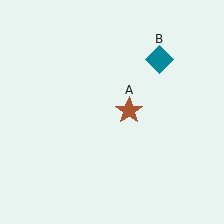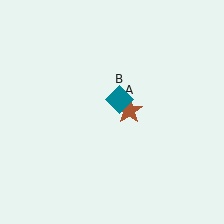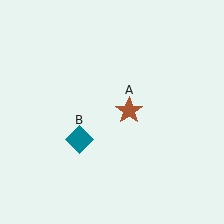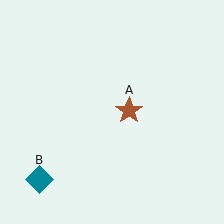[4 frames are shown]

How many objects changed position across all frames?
1 object changed position: teal diamond (object B).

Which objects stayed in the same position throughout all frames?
Brown star (object A) remained stationary.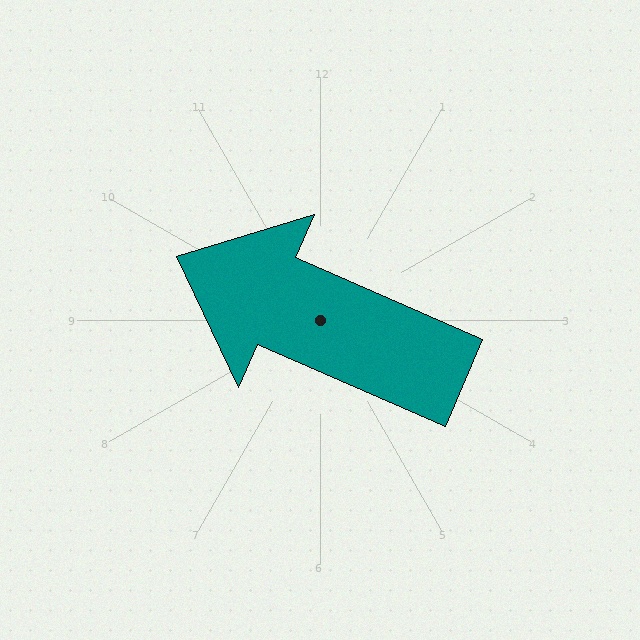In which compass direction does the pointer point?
Northwest.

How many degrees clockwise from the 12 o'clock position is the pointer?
Approximately 294 degrees.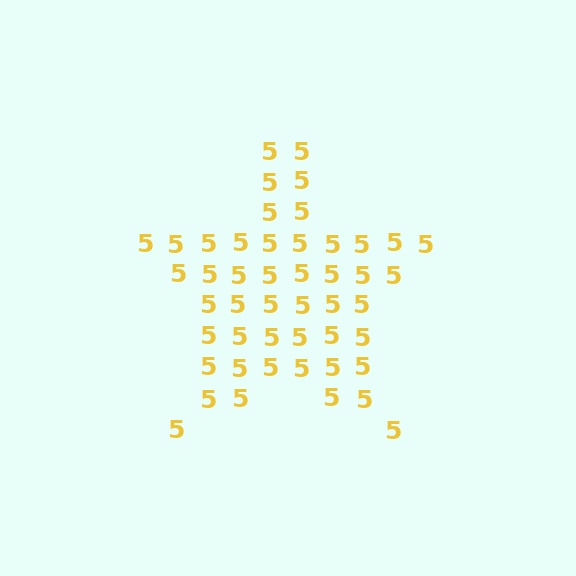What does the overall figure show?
The overall figure shows a star.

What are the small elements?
The small elements are digit 5's.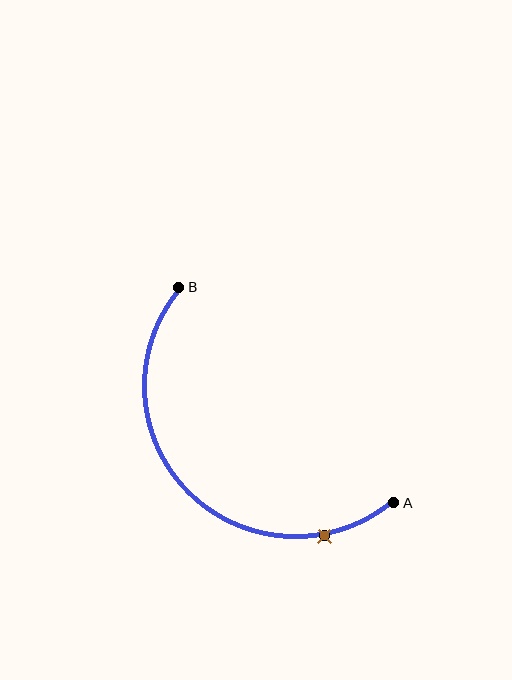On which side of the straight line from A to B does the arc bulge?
The arc bulges below and to the left of the straight line connecting A and B.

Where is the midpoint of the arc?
The arc midpoint is the point on the curve farthest from the straight line joining A and B. It sits below and to the left of that line.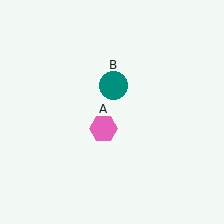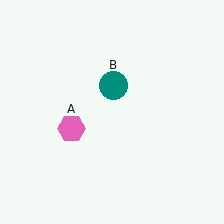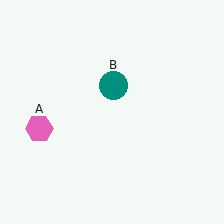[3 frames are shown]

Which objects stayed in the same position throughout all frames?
Teal circle (object B) remained stationary.